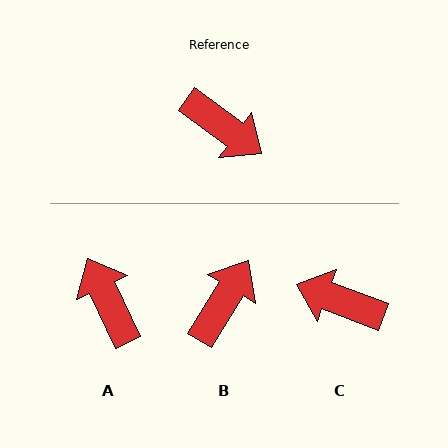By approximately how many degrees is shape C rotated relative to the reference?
Approximately 165 degrees clockwise.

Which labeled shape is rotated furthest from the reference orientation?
C, about 165 degrees away.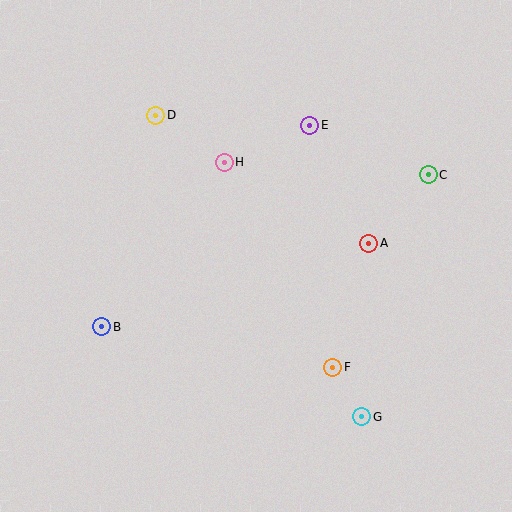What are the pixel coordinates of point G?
Point G is at (362, 417).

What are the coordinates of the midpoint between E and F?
The midpoint between E and F is at (321, 246).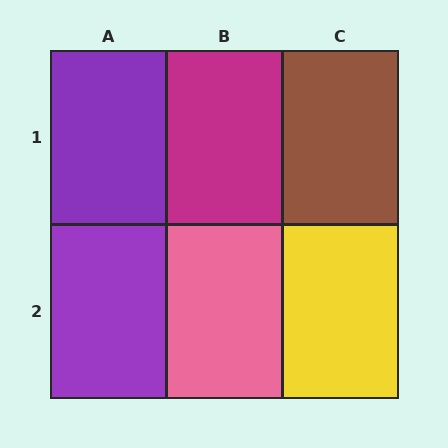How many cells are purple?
2 cells are purple.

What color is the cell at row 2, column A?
Purple.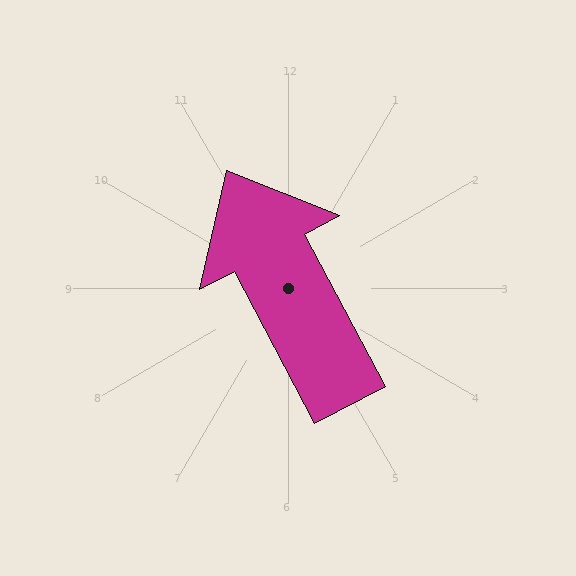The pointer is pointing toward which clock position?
Roughly 11 o'clock.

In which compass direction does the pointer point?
Northwest.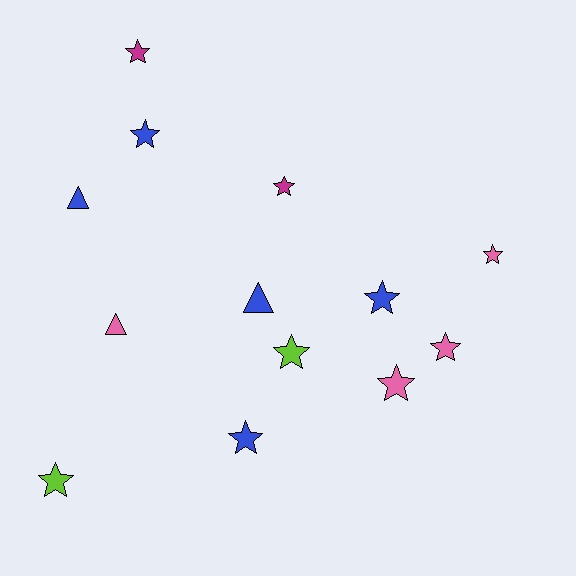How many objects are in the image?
There are 13 objects.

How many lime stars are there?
There are 2 lime stars.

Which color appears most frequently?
Blue, with 5 objects.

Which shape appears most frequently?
Star, with 10 objects.